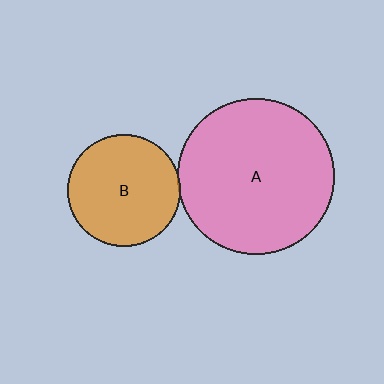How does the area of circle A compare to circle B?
Approximately 1.9 times.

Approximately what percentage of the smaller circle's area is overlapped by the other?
Approximately 5%.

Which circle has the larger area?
Circle A (pink).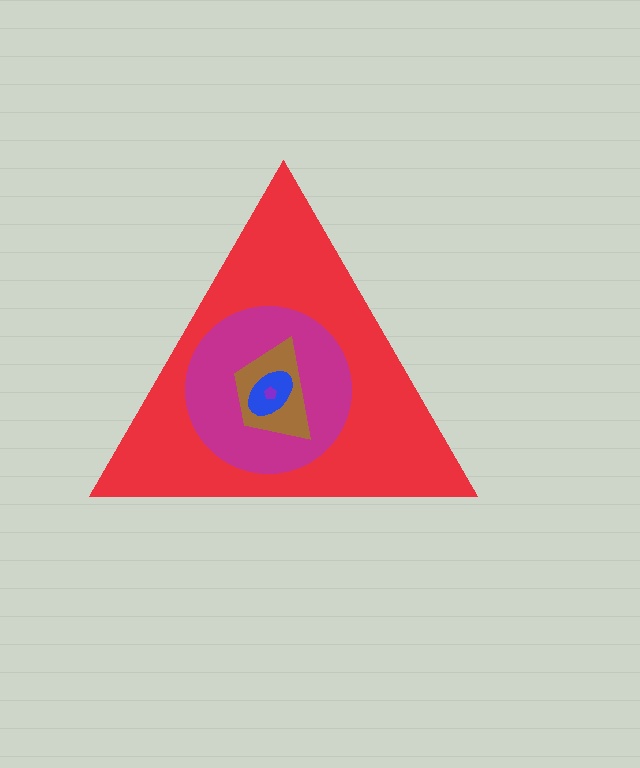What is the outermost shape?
The red triangle.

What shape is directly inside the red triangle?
The magenta circle.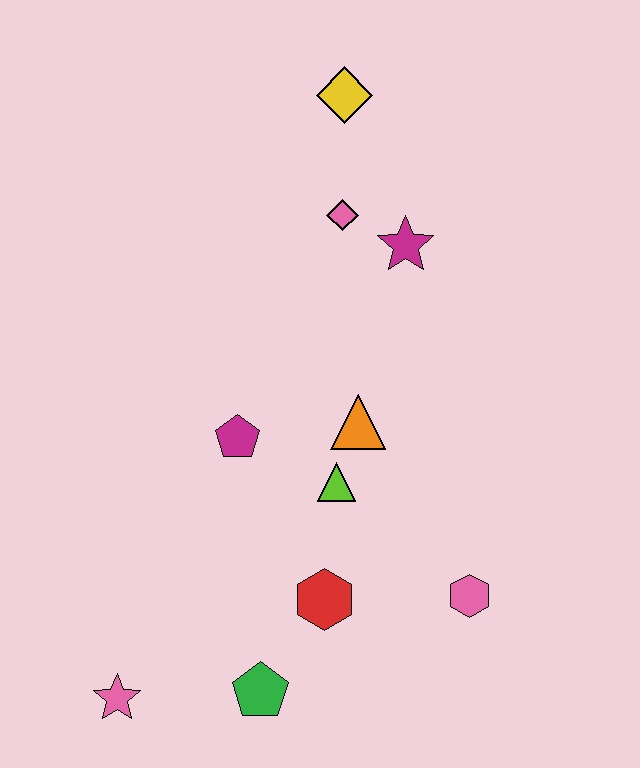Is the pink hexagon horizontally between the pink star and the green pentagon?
No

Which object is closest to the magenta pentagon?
The lime triangle is closest to the magenta pentagon.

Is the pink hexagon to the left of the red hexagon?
No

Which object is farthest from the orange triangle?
The pink star is farthest from the orange triangle.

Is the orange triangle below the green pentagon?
No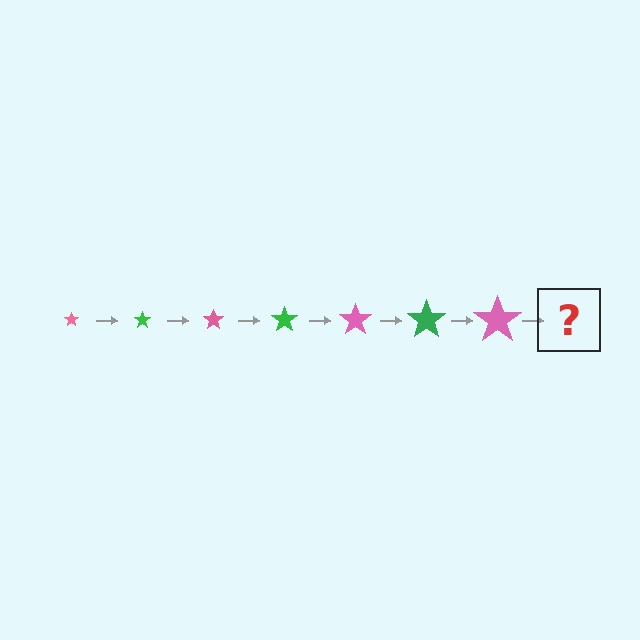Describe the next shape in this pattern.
It should be a green star, larger than the previous one.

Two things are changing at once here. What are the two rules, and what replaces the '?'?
The two rules are that the star grows larger each step and the color cycles through pink and green. The '?' should be a green star, larger than the previous one.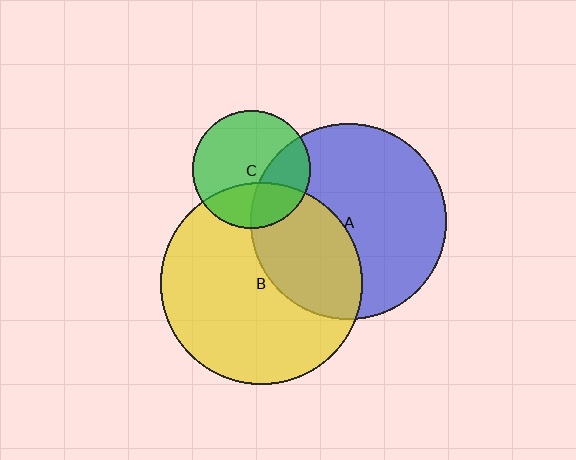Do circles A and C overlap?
Yes.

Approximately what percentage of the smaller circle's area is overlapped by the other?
Approximately 30%.